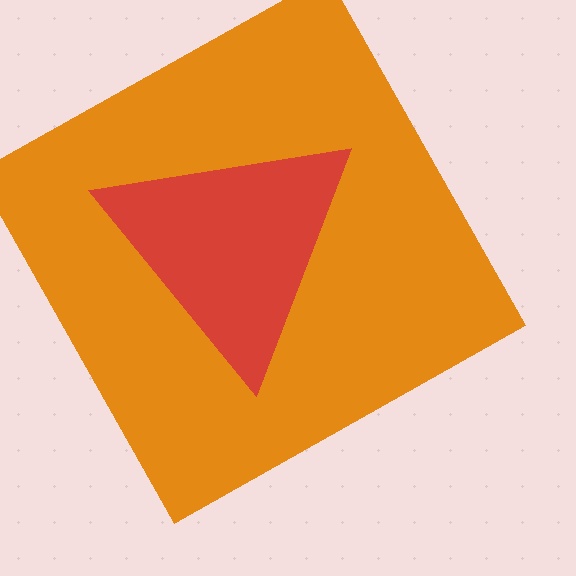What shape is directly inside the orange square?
The red triangle.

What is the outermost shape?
The orange square.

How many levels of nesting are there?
2.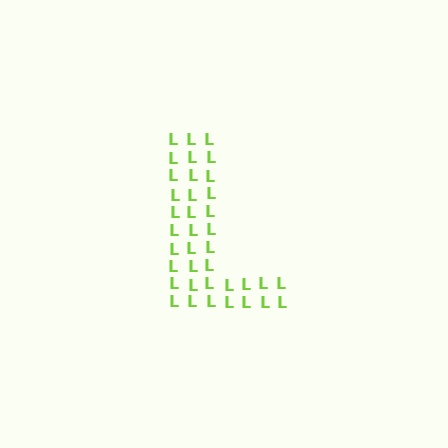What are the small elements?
The small elements are letter L's.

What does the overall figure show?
The overall figure shows the letter L.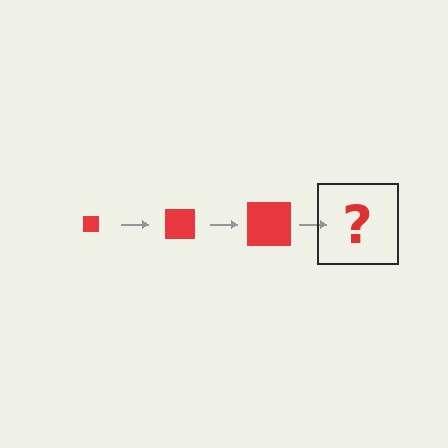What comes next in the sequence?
The next element should be a red square, larger than the previous one.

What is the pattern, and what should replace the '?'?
The pattern is that the square gets progressively larger each step. The '?' should be a red square, larger than the previous one.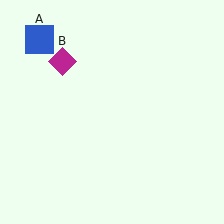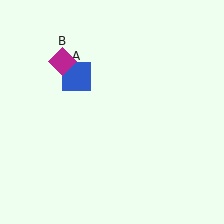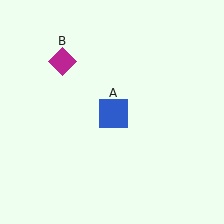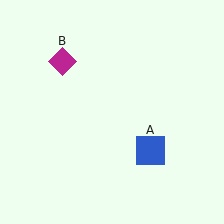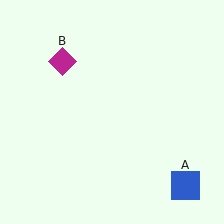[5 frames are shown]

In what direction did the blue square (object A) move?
The blue square (object A) moved down and to the right.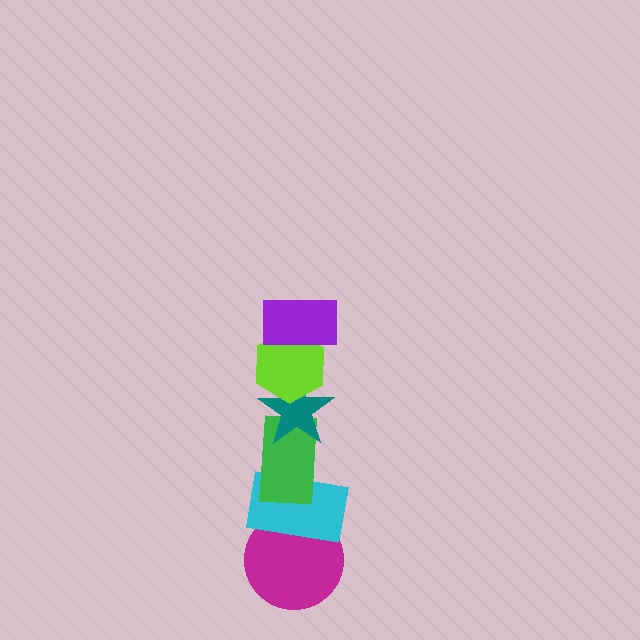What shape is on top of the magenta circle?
The cyan rectangle is on top of the magenta circle.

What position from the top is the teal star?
The teal star is 3rd from the top.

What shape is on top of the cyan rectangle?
The green rectangle is on top of the cyan rectangle.